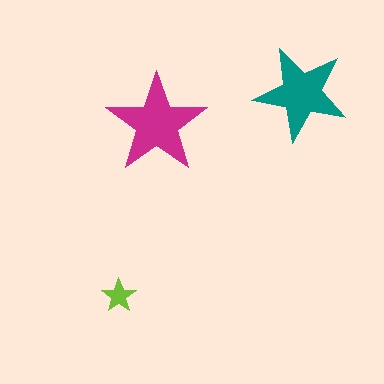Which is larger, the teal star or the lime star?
The teal one.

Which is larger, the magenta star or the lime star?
The magenta one.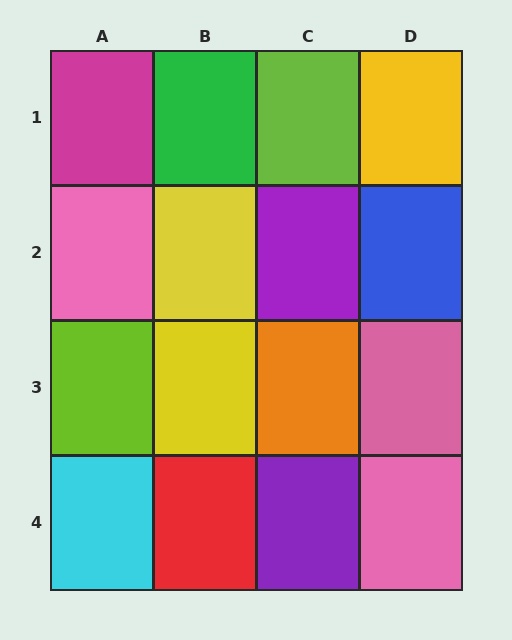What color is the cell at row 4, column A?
Cyan.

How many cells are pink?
3 cells are pink.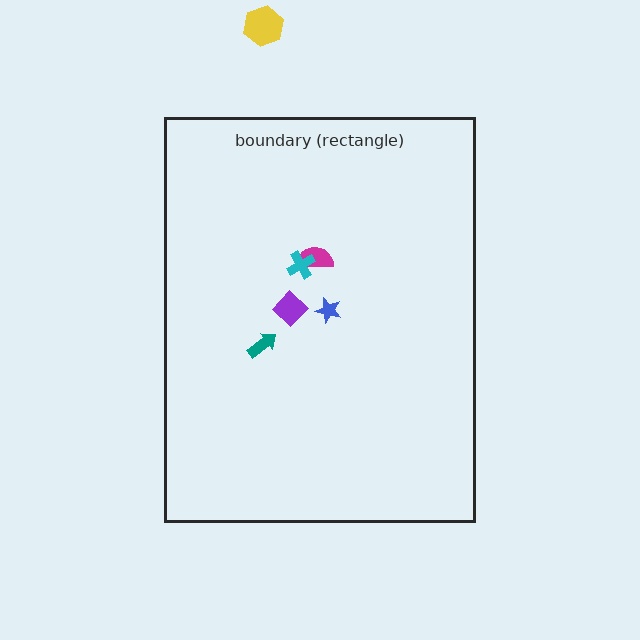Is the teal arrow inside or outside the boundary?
Inside.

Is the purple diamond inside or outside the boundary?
Inside.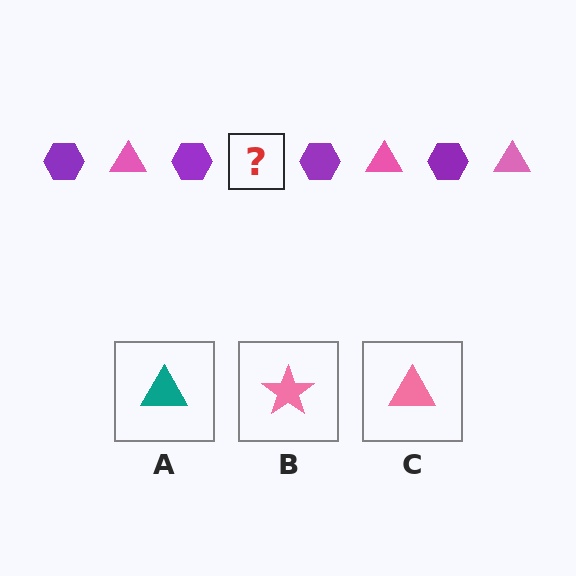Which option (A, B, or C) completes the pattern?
C.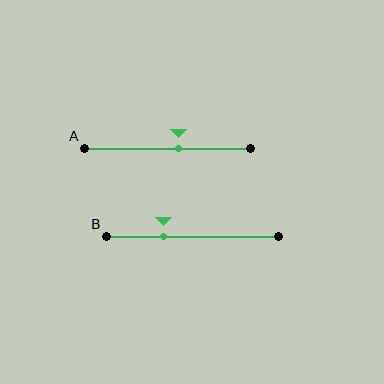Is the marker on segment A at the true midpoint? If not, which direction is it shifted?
No, the marker on segment A is shifted to the right by about 7% of the segment length.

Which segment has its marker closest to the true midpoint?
Segment A has its marker closest to the true midpoint.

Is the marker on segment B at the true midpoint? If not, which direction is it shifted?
No, the marker on segment B is shifted to the left by about 17% of the segment length.